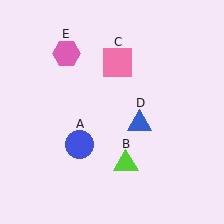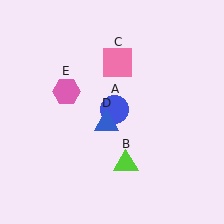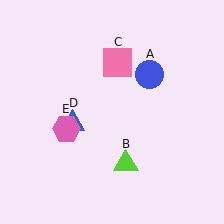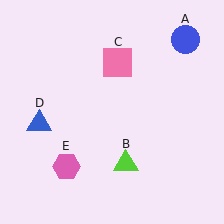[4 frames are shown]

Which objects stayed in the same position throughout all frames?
Lime triangle (object B) and pink square (object C) remained stationary.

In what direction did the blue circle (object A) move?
The blue circle (object A) moved up and to the right.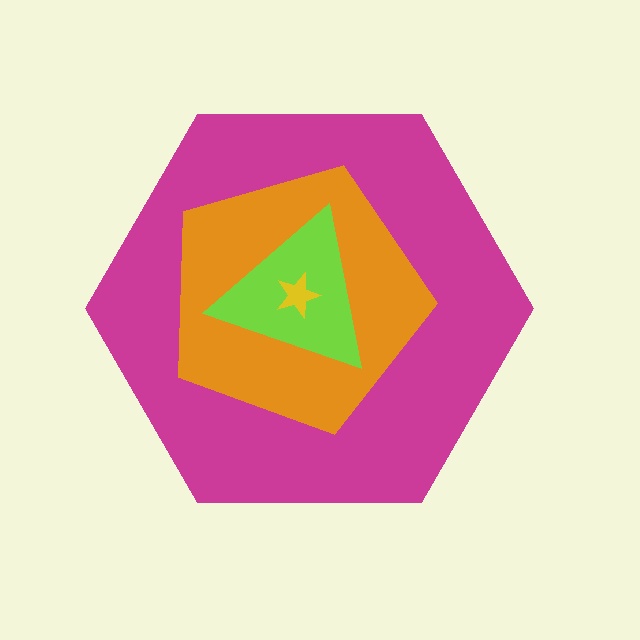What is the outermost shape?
The magenta hexagon.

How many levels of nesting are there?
4.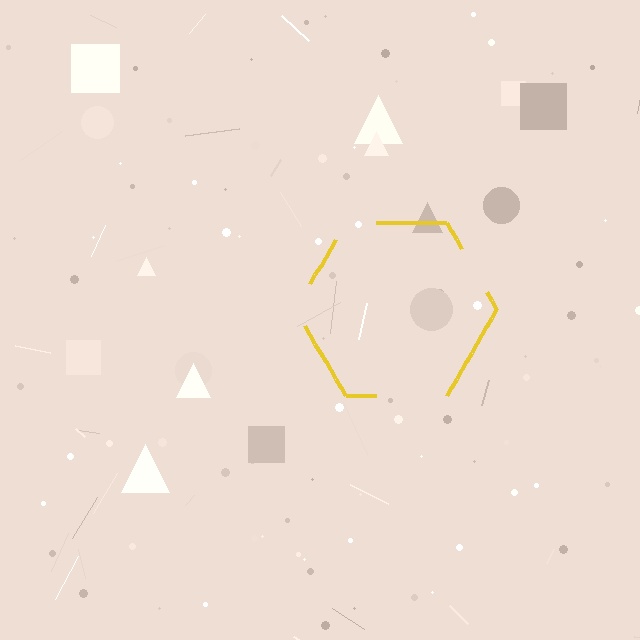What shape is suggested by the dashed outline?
The dashed outline suggests a hexagon.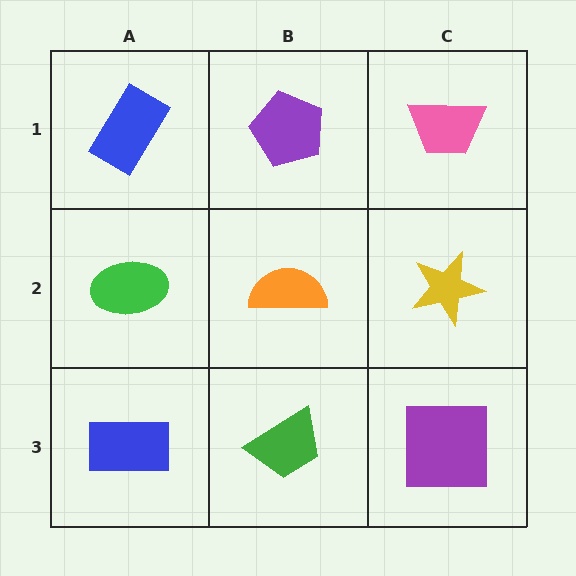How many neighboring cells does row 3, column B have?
3.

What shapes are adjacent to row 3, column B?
An orange semicircle (row 2, column B), a blue rectangle (row 3, column A), a purple square (row 3, column C).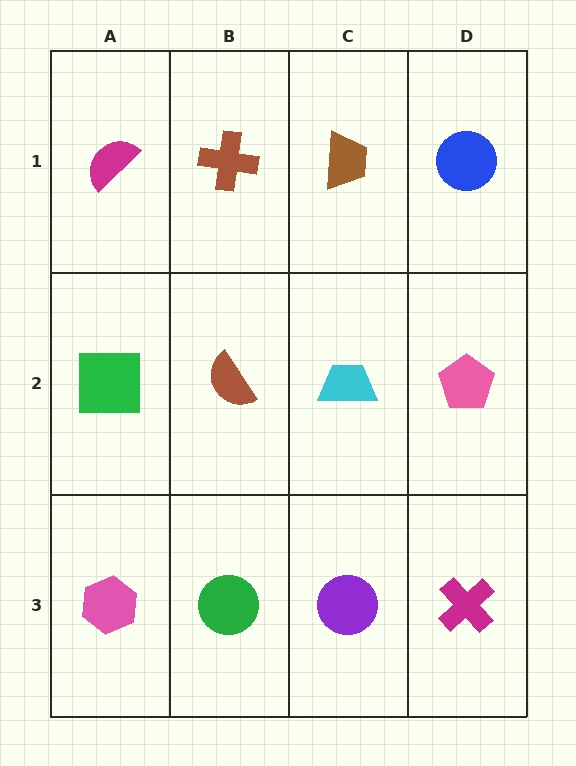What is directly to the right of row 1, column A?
A brown cross.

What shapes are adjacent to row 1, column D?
A pink pentagon (row 2, column D), a brown trapezoid (row 1, column C).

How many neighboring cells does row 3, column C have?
3.